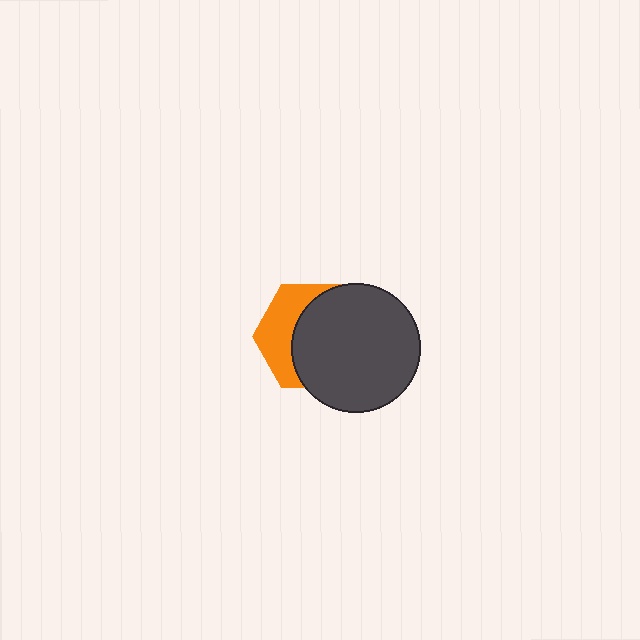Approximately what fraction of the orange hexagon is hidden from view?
Roughly 62% of the orange hexagon is hidden behind the dark gray circle.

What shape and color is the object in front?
The object in front is a dark gray circle.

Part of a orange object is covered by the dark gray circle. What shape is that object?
It is a hexagon.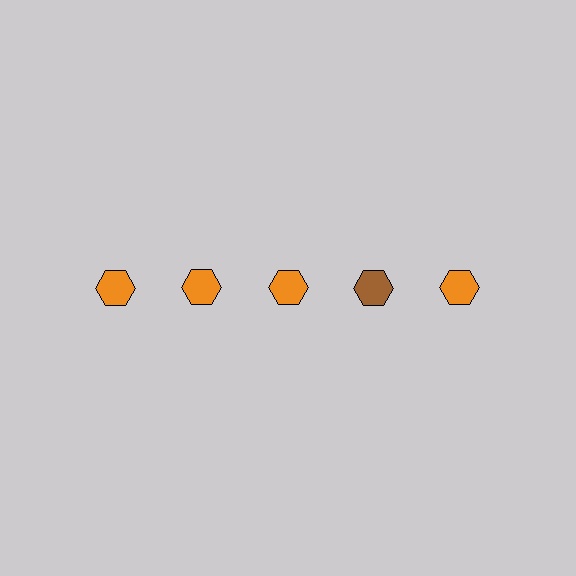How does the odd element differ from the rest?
It has a different color: brown instead of orange.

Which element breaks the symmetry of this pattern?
The brown hexagon in the top row, second from right column breaks the symmetry. All other shapes are orange hexagons.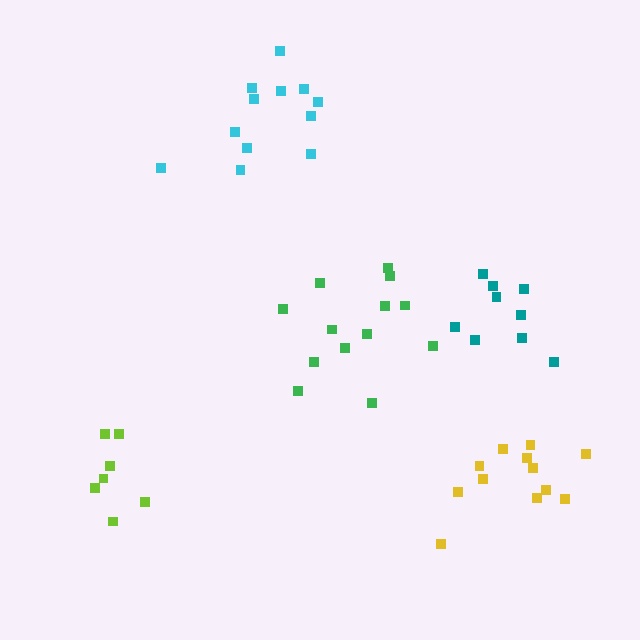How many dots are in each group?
Group 1: 13 dots, Group 2: 12 dots, Group 3: 7 dots, Group 4: 9 dots, Group 5: 12 dots (53 total).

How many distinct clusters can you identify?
There are 5 distinct clusters.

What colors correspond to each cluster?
The clusters are colored: green, cyan, lime, teal, yellow.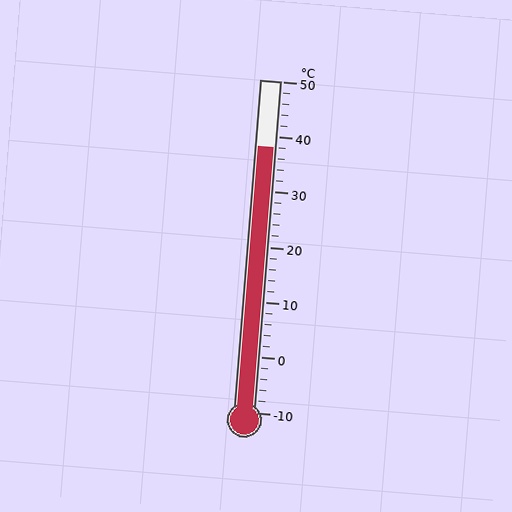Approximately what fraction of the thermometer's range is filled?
The thermometer is filled to approximately 80% of its range.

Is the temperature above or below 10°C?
The temperature is above 10°C.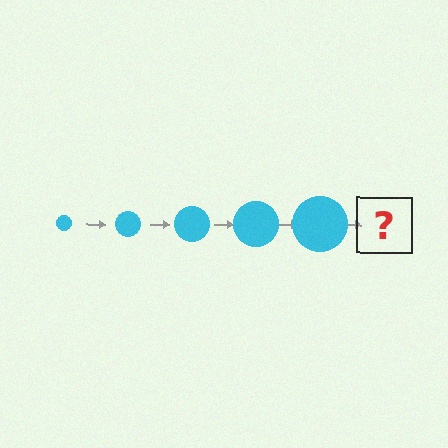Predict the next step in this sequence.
The next step is a cyan circle, larger than the previous one.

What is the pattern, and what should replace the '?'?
The pattern is that the circle gets progressively larger each step. The '?' should be a cyan circle, larger than the previous one.